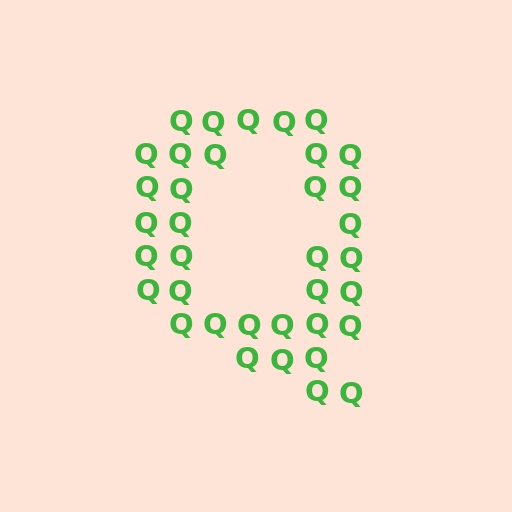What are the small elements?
The small elements are letter Q's.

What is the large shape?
The large shape is the letter Q.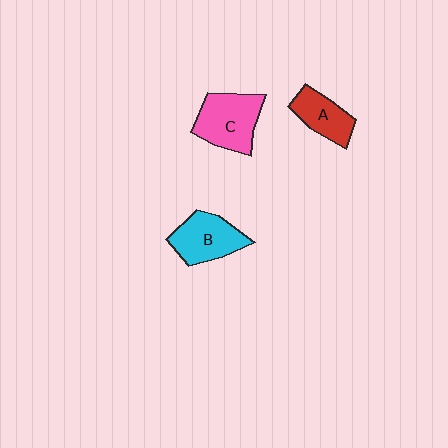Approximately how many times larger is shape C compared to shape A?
Approximately 1.5 times.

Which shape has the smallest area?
Shape A (red).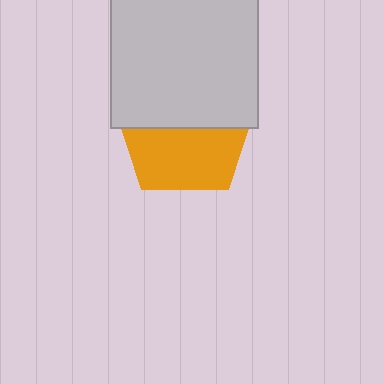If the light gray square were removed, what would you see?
You would see the complete orange pentagon.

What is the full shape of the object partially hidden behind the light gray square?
The partially hidden object is an orange pentagon.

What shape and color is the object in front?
The object in front is a light gray square.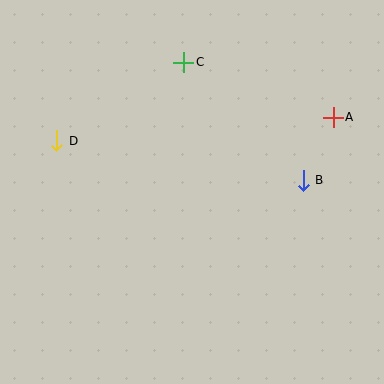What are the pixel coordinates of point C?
Point C is at (184, 62).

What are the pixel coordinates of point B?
Point B is at (303, 180).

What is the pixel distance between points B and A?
The distance between B and A is 70 pixels.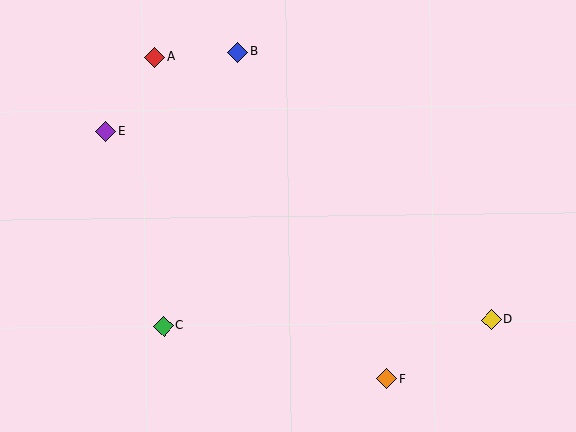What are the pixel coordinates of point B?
Point B is at (237, 52).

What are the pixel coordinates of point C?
Point C is at (163, 326).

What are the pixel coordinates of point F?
Point F is at (387, 378).